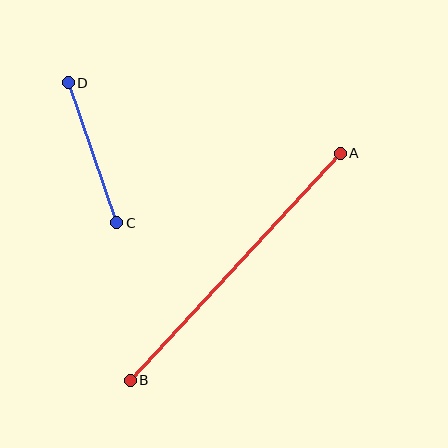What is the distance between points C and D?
The distance is approximately 148 pixels.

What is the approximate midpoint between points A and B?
The midpoint is at approximately (235, 267) pixels.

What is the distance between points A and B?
The distance is approximately 309 pixels.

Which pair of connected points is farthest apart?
Points A and B are farthest apart.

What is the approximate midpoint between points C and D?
The midpoint is at approximately (92, 153) pixels.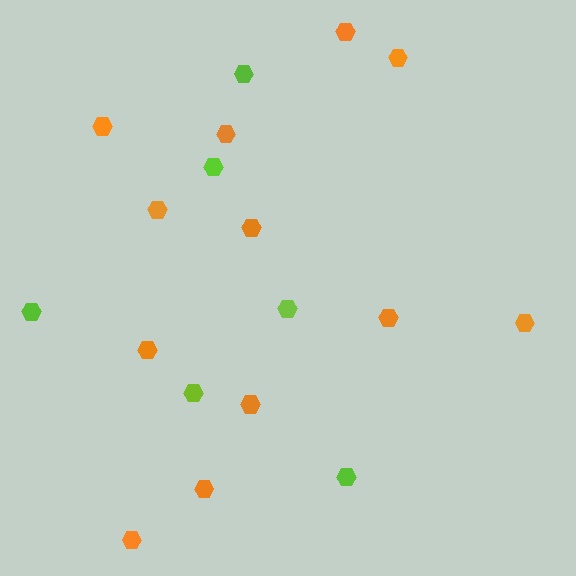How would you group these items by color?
There are 2 groups: one group of orange hexagons (12) and one group of lime hexagons (6).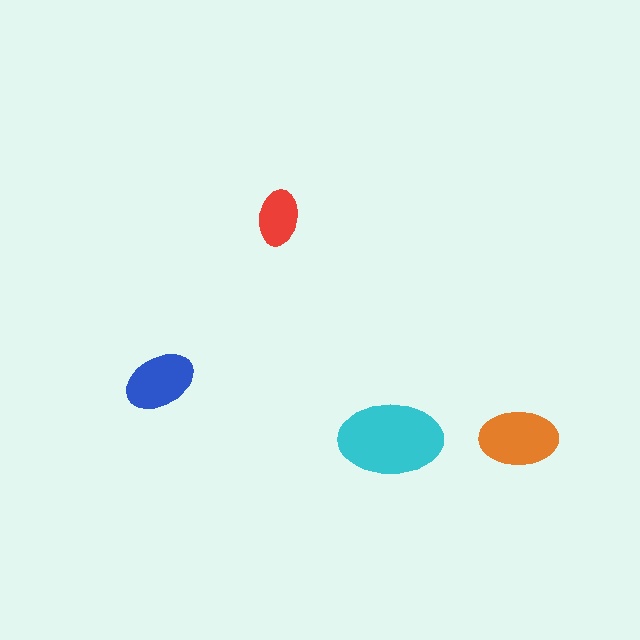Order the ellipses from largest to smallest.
the cyan one, the orange one, the blue one, the red one.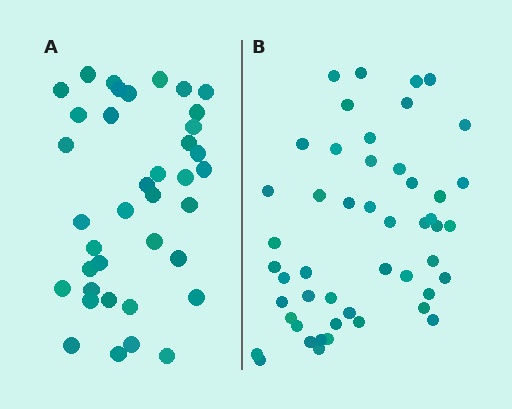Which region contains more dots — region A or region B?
Region B (the right region) has more dots.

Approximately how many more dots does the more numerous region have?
Region B has roughly 12 or so more dots than region A.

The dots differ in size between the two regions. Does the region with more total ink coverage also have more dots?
No. Region A has more total ink coverage because its dots are larger, but region B actually contains more individual dots. Total area can be misleading — the number of items is what matters here.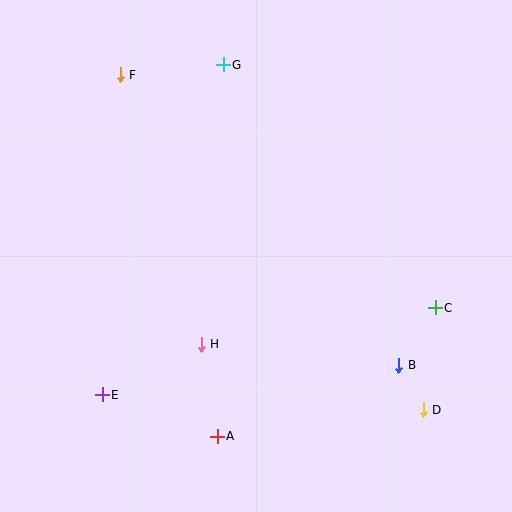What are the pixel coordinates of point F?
Point F is at (120, 75).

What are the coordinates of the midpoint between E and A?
The midpoint between E and A is at (160, 416).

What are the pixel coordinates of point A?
Point A is at (217, 436).